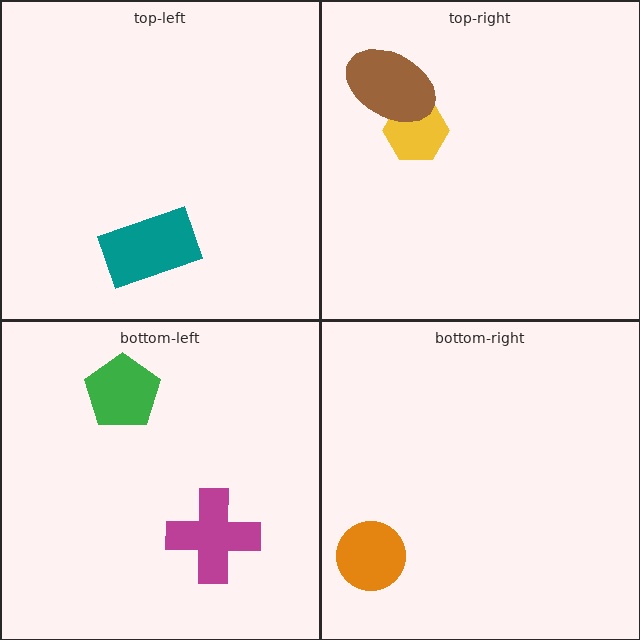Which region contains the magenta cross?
The bottom-left region.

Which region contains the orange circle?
The bottom-right region.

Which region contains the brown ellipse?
The top-right region.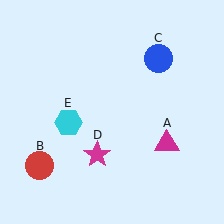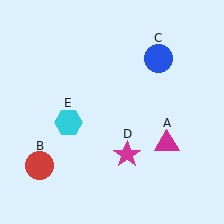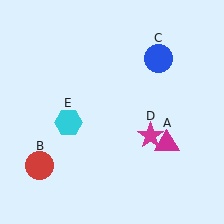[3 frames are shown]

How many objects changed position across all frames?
1 object changed position: magenta star (object D).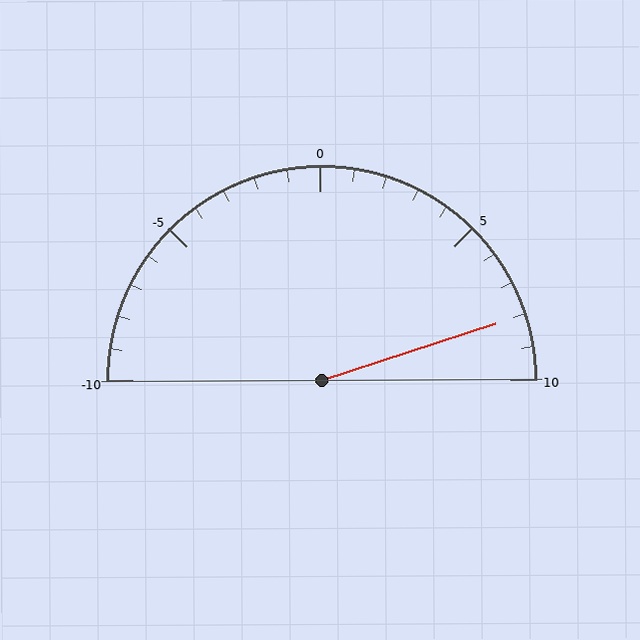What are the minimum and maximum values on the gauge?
The gauge ranges from -10 to 10.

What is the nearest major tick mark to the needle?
The nearest major tick mark is 10.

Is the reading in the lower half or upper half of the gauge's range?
The reading is in the upper half of the range (-10 to 10).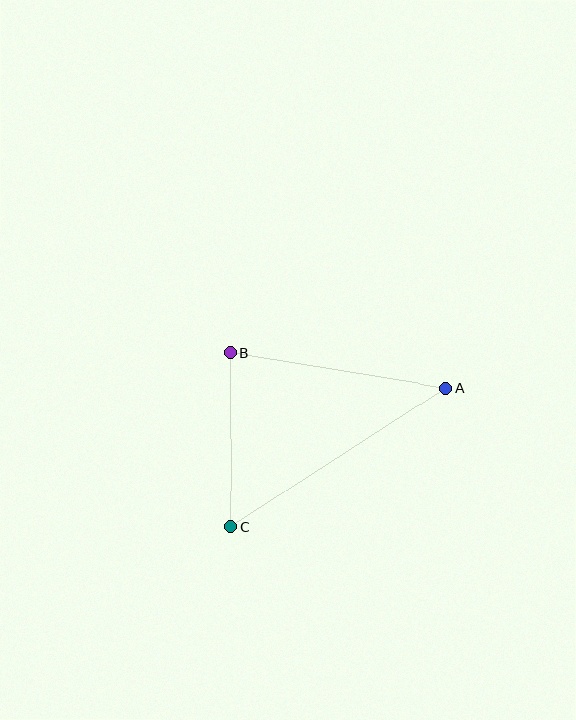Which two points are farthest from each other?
Points A and C are farthest from each other.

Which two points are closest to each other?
Points B and C are closest to each other.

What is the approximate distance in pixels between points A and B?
The distance between A and B is approximately 218 pixels.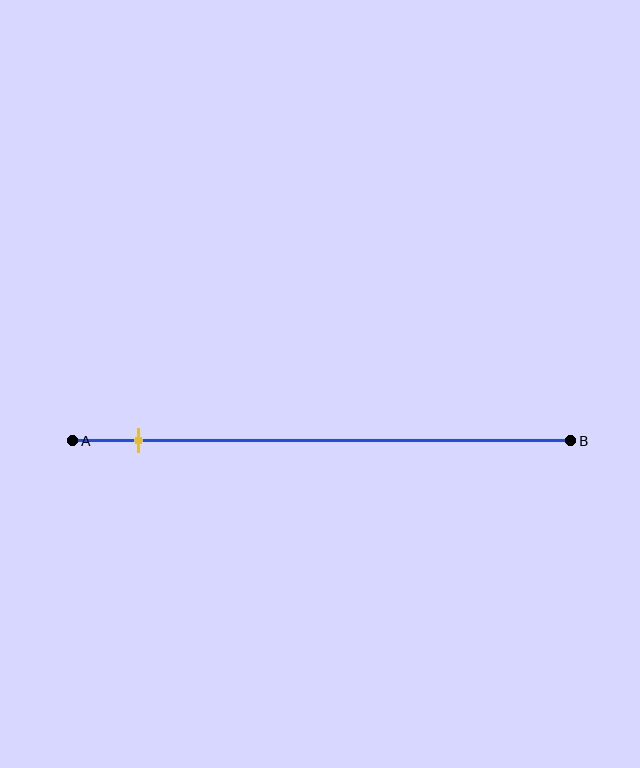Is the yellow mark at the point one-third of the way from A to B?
No, the mark is at about 15% from A, not at the 33% one-third point.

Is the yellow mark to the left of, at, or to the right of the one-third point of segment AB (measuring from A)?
The yellow mark is to the left of the one-third point of segment AB.